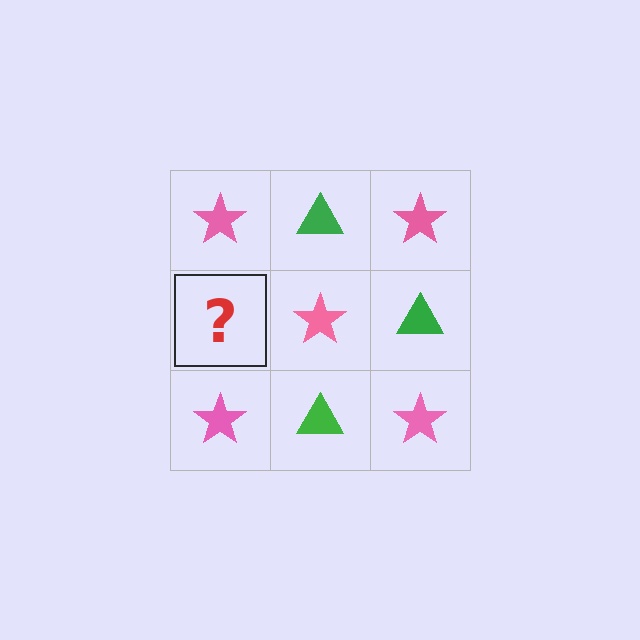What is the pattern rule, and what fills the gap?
The rule is that it alternates pink star and green triangle in a checkerboard pattern. The gap should be filled with a green triangle.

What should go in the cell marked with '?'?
The missing cell should contain a green triangle.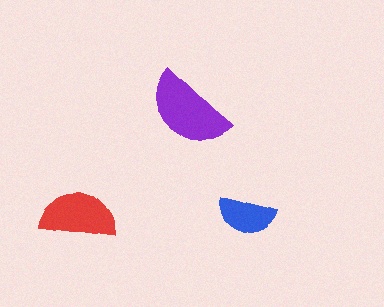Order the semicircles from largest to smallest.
the purple one, the red one, the blue one.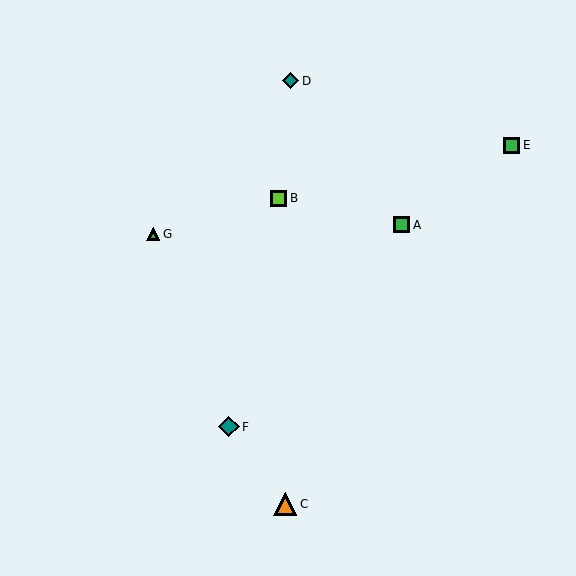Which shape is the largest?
The orange triangle (labeled C) is the largest.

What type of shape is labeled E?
Shape E is a green square.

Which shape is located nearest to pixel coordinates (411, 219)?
The green square (labeled A) at (402, 225) is nearest to that location.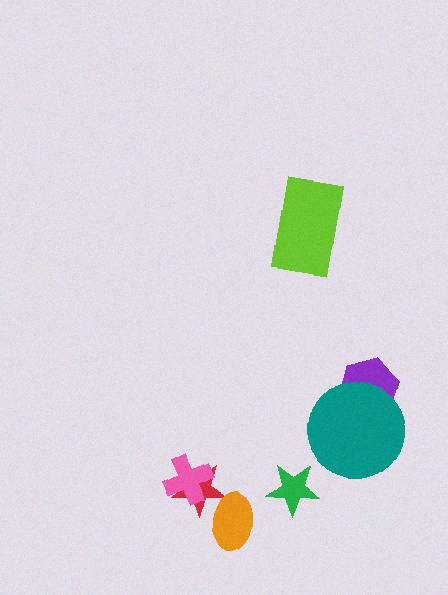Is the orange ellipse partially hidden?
No, no other shape covers it.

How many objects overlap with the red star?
2 objects overlap with the red star.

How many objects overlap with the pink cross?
1 object overlaps with the pink cross.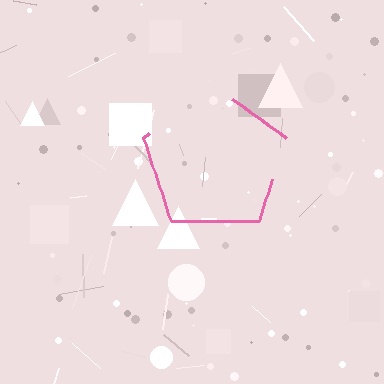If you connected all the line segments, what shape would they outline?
They would outline a pentagon.